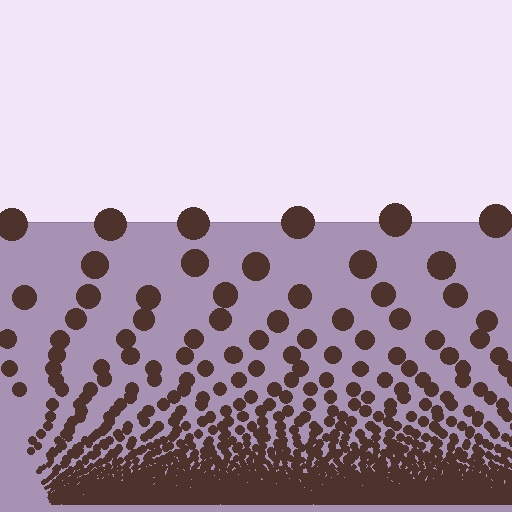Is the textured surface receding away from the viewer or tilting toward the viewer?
The surface appears to tilt toward the viewer. Texture elements get larger and sparser toward the top.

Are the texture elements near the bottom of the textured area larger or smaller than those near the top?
Smaller. The gradient is inverted — elements near the bottom are smaller and denser.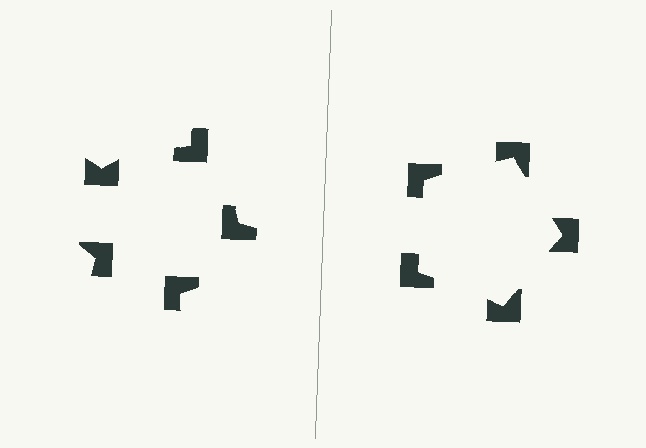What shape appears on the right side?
An illusory pentagon.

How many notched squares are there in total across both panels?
10 — 5 on each side.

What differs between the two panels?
The notched squares are positioned identically on both sides; only the wedge orientations differ. On the right they align to a pentagon; on the left they are misaligned.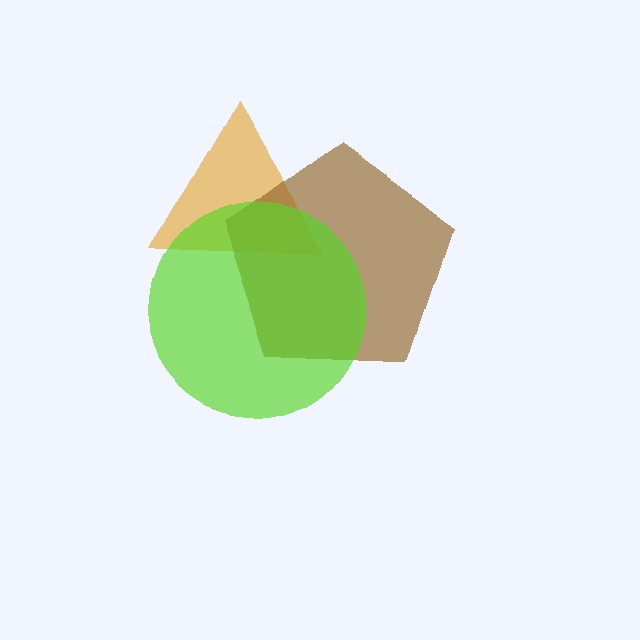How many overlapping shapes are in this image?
There are 3 overlapping shapes in the image.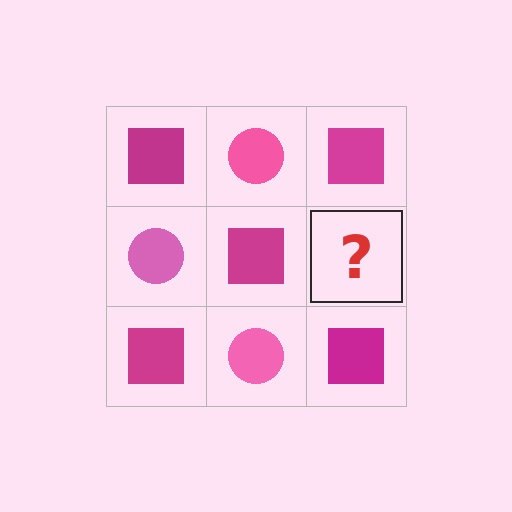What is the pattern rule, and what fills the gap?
The rule is that it alternates magenta square and pink circle in a checkerboard pattern. The gap should be filled with a pink circle.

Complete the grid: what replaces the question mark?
The question mark should be replaced with a pink circle.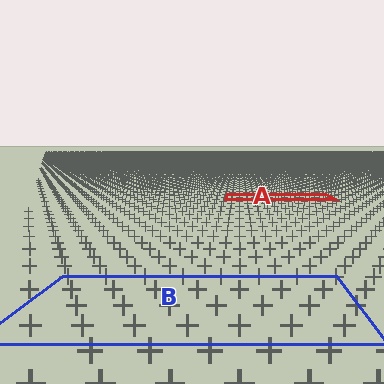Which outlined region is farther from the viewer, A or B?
Region A is farther from the viewer — the texture elements inside it appear smaller and more densely packed.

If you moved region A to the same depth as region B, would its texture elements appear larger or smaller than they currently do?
They would appear larger. At a closer depth, the same texture elements are projected at a bigger on-screen size.